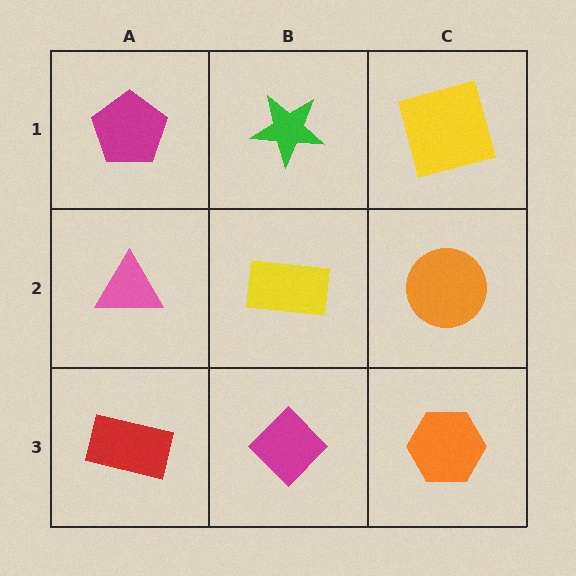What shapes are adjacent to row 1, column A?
A pink triangle (row 2, column A), a green star (row 1, column B).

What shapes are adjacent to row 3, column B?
A yellow rectangle (row 2, column B), a red rectangle (row 3, column A), an orange hexagon (row 3, column C).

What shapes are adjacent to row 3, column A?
A pink triangle (row 2, column A), a magenta diamond (row 3, column B).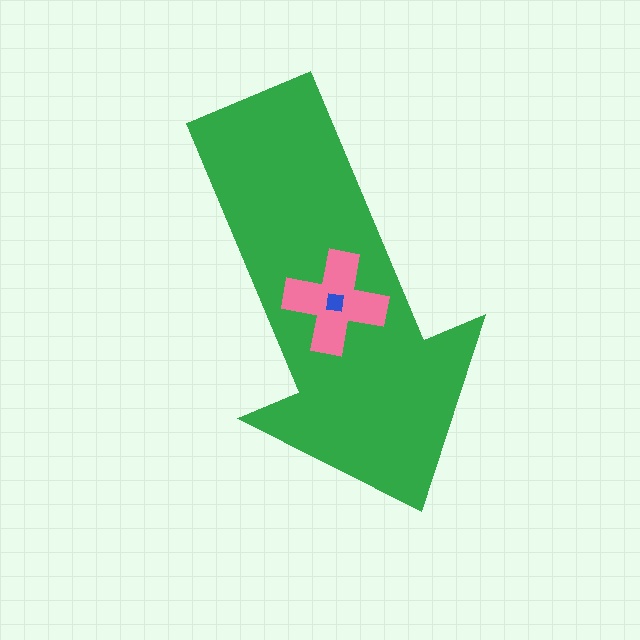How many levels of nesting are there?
3.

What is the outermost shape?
The green arrow.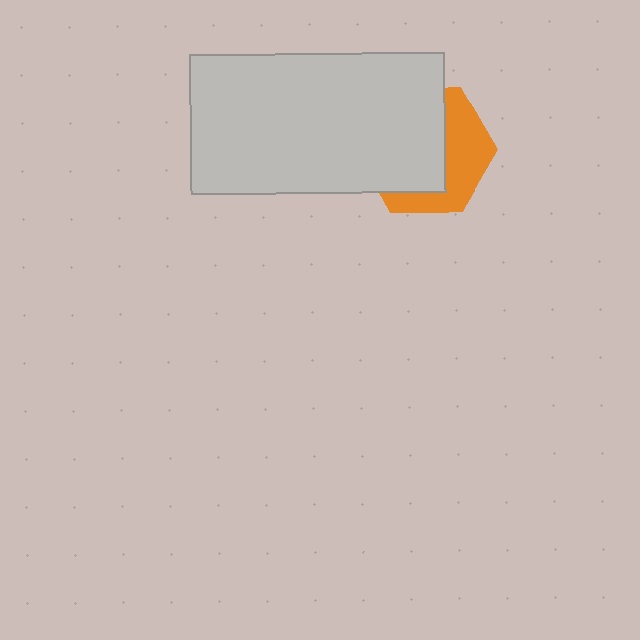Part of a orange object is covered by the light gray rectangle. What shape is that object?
It is a hexagon.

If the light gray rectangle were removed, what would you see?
You would see the complete orange hexagon.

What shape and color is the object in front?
The object in front is a light gray rectangle.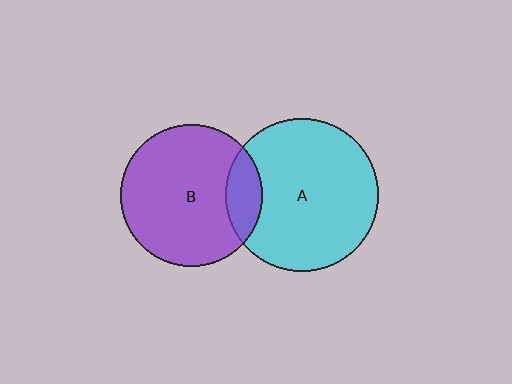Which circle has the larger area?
Circle A (cyan).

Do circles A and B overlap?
Yes.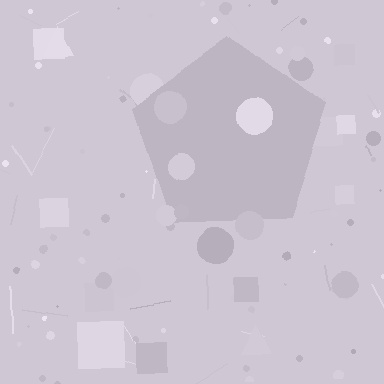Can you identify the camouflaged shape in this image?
The camouflaged shape is a pentagon.